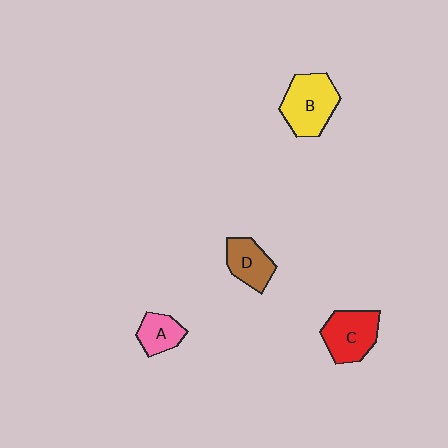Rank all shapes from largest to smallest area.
From largest to smallest: B (yellow), C (red), D (brown), A (pink).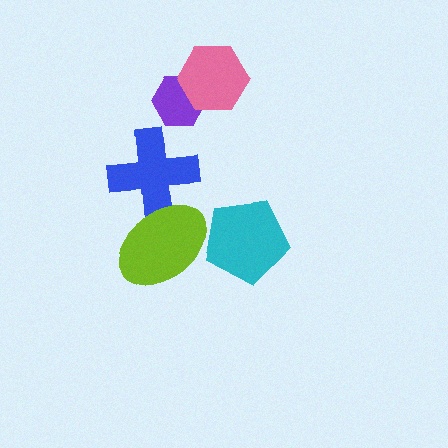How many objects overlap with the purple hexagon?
1 object overlaps with the purple hexagon.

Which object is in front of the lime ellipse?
The cyan pentagon is in front of the lime ellipse.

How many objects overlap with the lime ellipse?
2 objects overlap with the lime ellipse.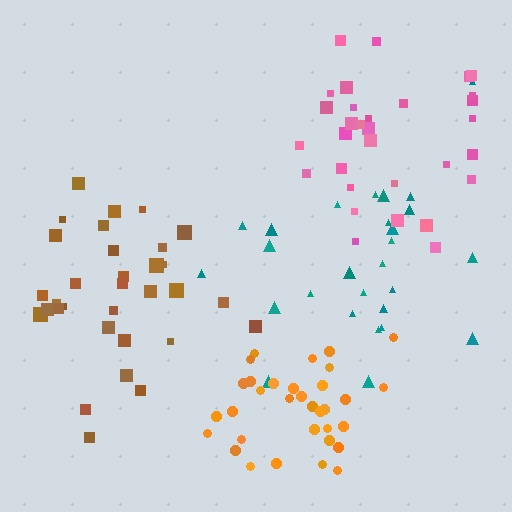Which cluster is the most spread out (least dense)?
Teal.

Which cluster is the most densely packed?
Orange.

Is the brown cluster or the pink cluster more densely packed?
Pink.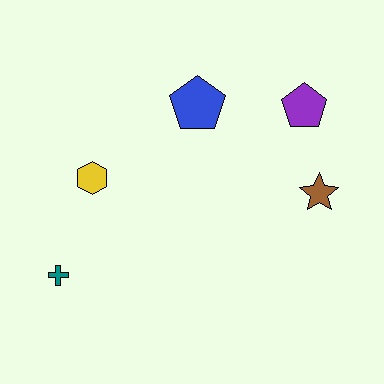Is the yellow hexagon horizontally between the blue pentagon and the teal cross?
Yes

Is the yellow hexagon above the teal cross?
Yes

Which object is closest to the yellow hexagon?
The teal cross is closest to the yellow hexagon.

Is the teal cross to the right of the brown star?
No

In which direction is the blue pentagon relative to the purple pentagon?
The blue pentagon is to the left of the purple pentagon.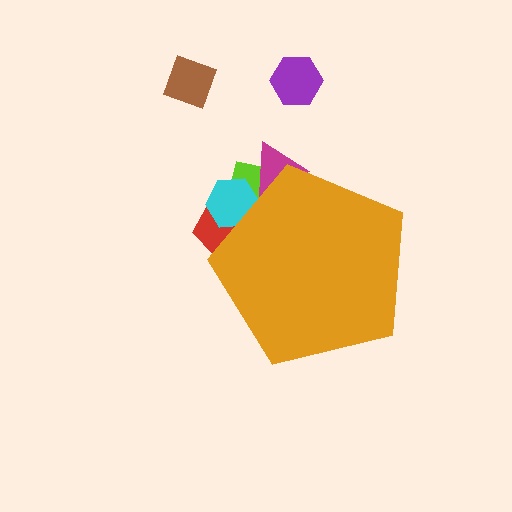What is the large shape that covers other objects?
An orange pentagon.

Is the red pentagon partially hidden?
Yes, the red pentagon is partially hidden behind the orange pentagon.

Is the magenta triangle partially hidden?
Yes, the magenta triangle is partially hidden behind the orange pentagon.